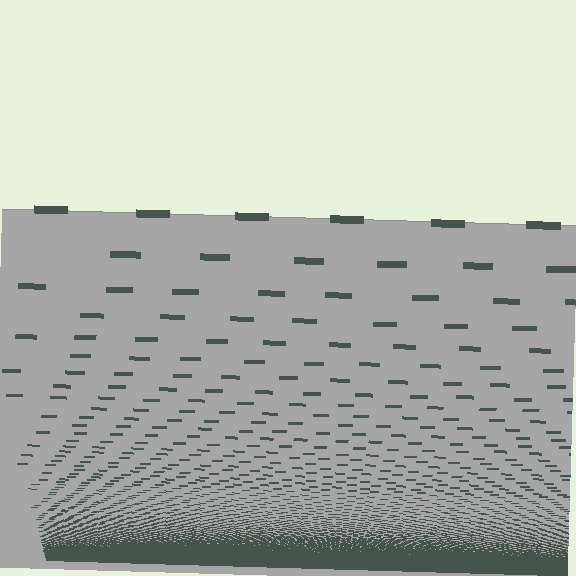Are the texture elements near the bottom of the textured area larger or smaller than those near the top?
Smaller. The gradient is inverted — elements near the bottom are smaller and denser.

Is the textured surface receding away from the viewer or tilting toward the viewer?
The surface appears to tilt toward the viewer. Texture elements get larger and sparser toward the top.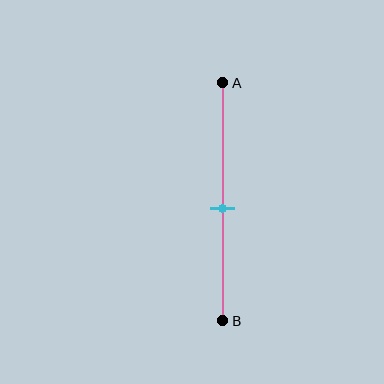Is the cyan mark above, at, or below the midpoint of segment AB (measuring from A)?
The cyan mark is approximately at the midpoint of segment AB.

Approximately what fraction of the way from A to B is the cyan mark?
The cyan mark is approximately 55% of the way from A to B.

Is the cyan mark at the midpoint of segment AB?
Yes, the mark is approximately at the midpoint.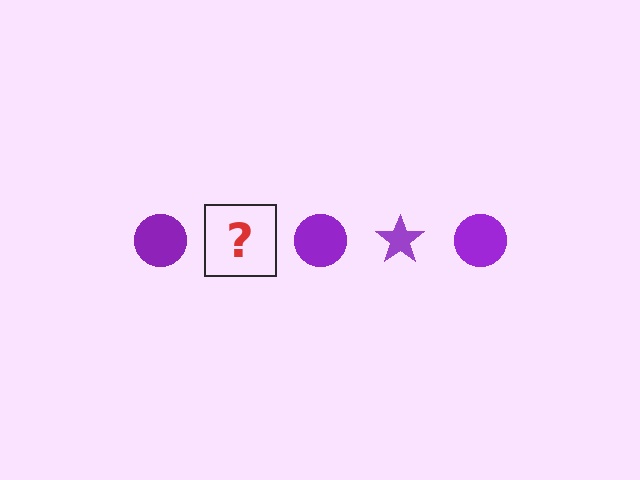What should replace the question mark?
The question mark should be replaced with a purple star.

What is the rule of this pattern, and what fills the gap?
The rule is that the pattern cycles through circle, star shapes in purple. The gap should be filled with a purple star.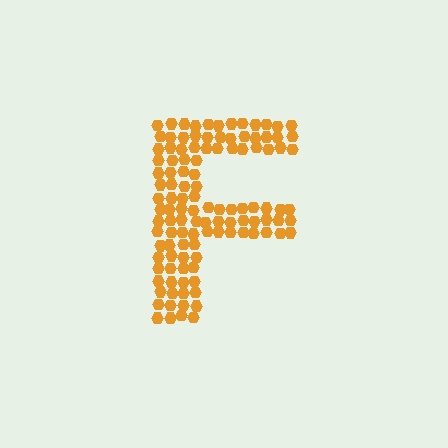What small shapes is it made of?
It is made of small hexagons.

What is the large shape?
The large shape is the letter F.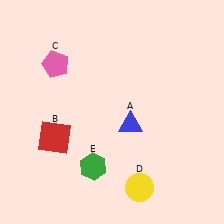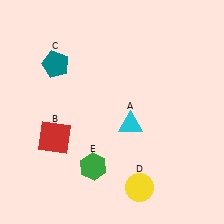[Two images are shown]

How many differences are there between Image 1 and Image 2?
There are 2 differences between the two images.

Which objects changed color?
A changed from blue to cyan. C changed from pink to teal.